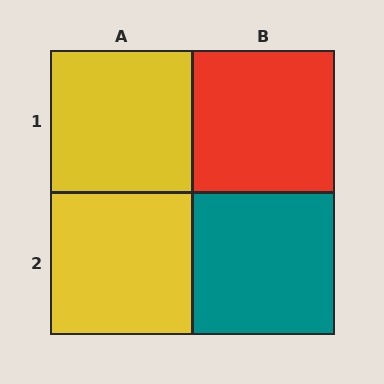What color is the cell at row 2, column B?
Teal.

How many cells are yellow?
2 cells are yellow.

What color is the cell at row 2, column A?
Yellow.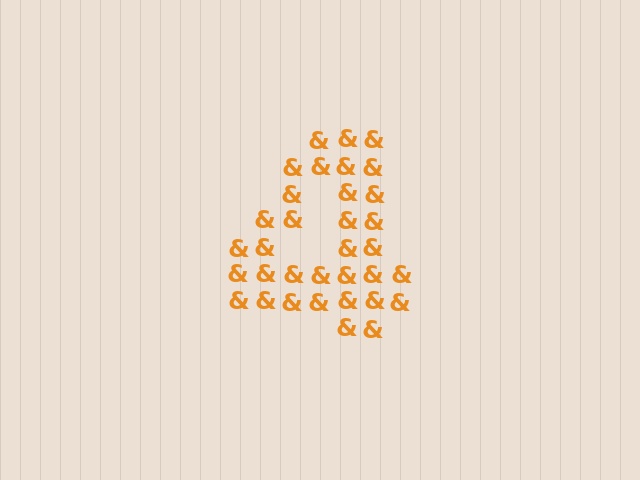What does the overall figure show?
The overall figure shows the digit 4.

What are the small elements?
The small elements are ampersands.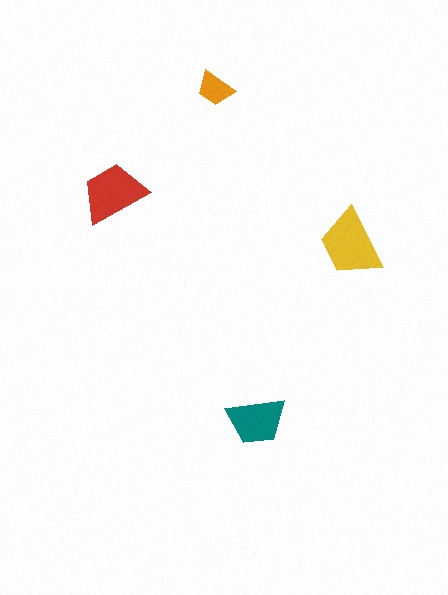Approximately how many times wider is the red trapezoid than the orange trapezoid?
About 1.5 times wider.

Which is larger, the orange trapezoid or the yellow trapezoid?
The yellow one.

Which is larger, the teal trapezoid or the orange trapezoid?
The teal one.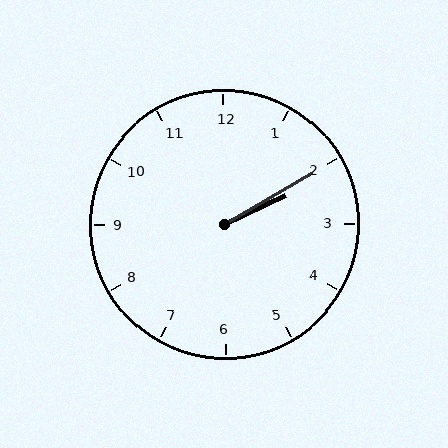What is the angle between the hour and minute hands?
Approximately 5 degrees.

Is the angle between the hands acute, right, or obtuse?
It is acute.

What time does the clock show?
2:10.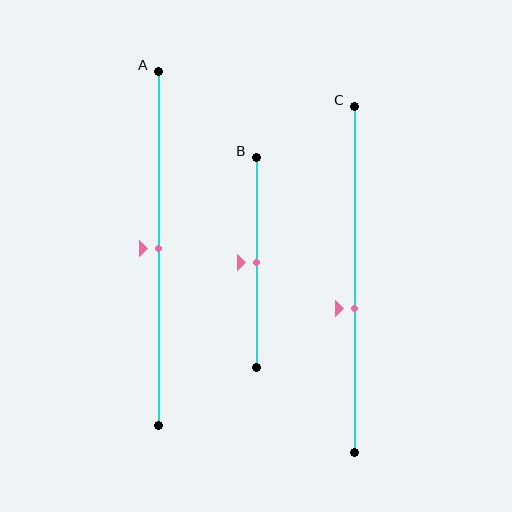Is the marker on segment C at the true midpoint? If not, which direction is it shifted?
No, the marker on segment C is shifted downward by about 9% of the segment length.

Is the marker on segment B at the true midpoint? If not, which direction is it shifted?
Yes, the marker on segment B is at the true midpoint.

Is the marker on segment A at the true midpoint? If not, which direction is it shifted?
Yes, the marker on segment A is at the true midpoint.